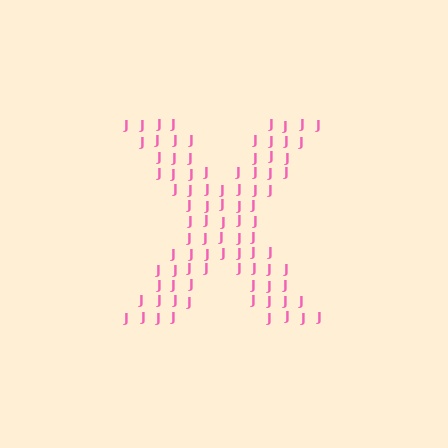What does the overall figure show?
The overall figure shows the letter X.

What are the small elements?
The small elements are letter J's.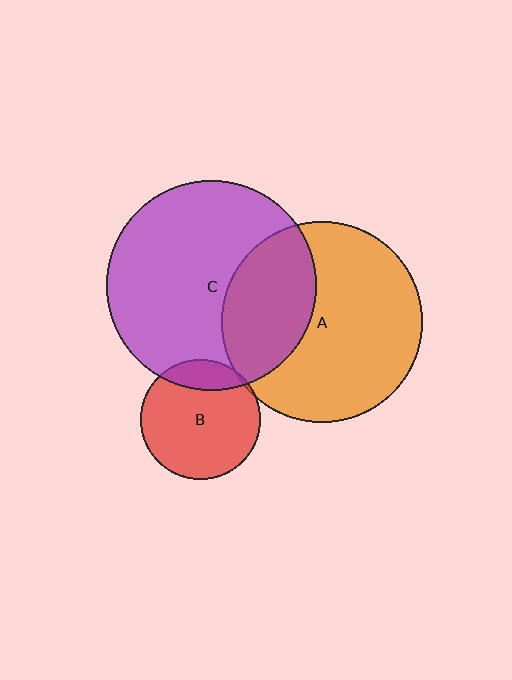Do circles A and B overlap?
Yes.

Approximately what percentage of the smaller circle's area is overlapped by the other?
Approximately 5%.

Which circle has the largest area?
Circle C (purple).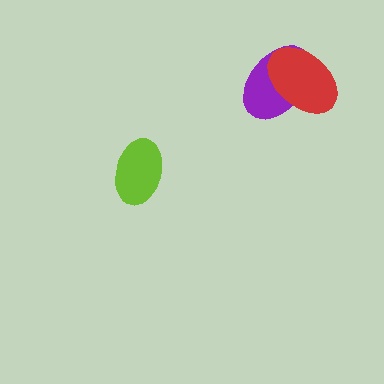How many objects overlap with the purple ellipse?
1 object overlaps with the purple ellipse.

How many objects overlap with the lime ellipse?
0 objects overlap with the lime ellipse.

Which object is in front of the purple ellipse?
The red ellipse is in front of the purple ellipse.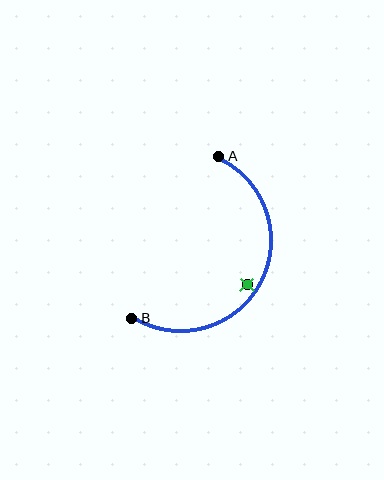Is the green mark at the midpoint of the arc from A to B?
No — the green mark does not lie on the arc at all. It sits slightly inside the curve.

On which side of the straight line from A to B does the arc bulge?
The arc bulges to the right of the straight line connecting A and B.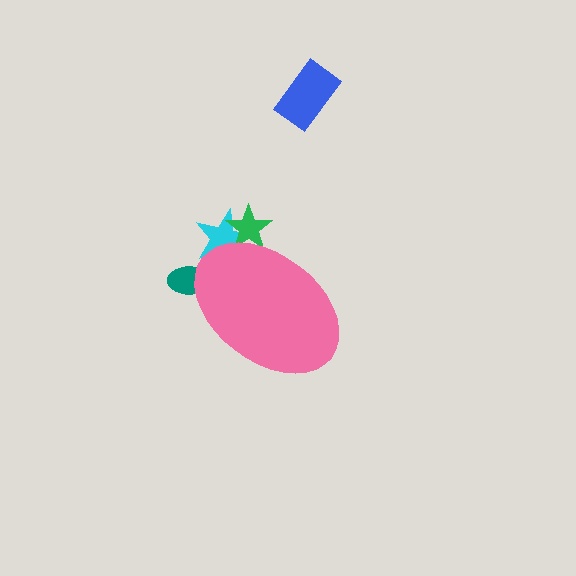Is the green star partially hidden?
Yes, the green star is partially hidden behind the pink ellipse.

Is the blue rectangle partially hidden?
No, the blue rectangle is fully visible.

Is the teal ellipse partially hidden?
Yes, the teal ellipse is partially hidden behind the pink ellipse.